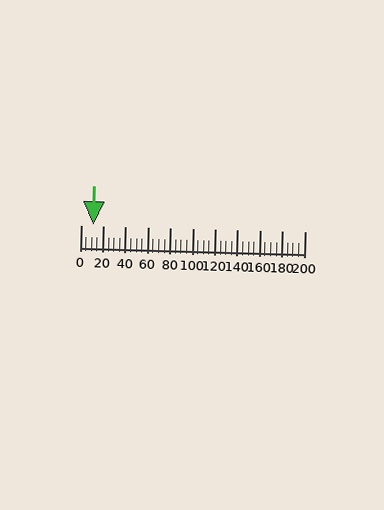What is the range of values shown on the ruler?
The ruler shows values from 0 to 200.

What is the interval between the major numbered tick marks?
The major tick marks are spaced 20 units apart.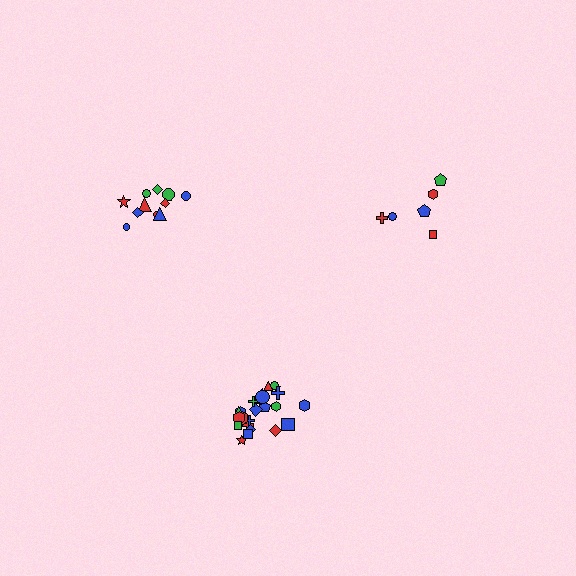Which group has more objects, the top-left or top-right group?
The top-left group.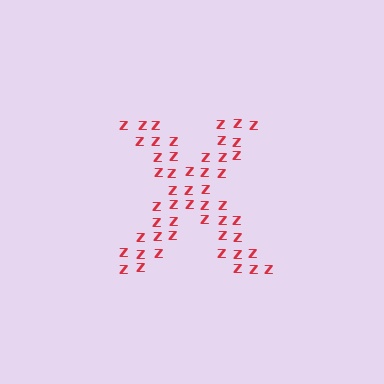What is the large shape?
The large shape is the letter X.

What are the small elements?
The small elements are letter Z's.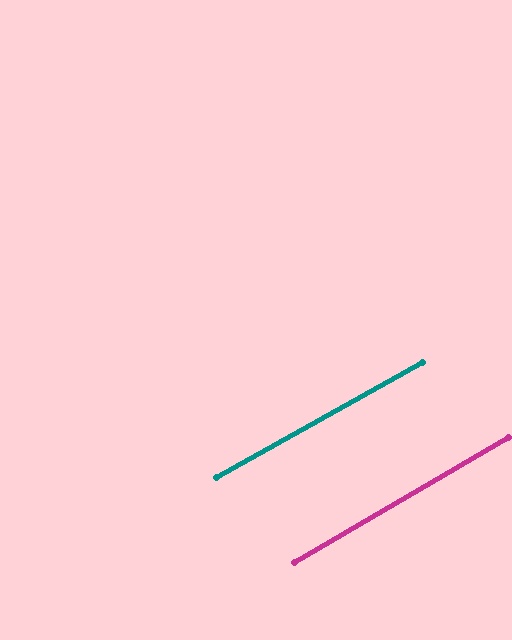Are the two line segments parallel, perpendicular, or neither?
Parallel — their directions differ by only 0.9°.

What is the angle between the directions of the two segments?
Approximately 1 degree.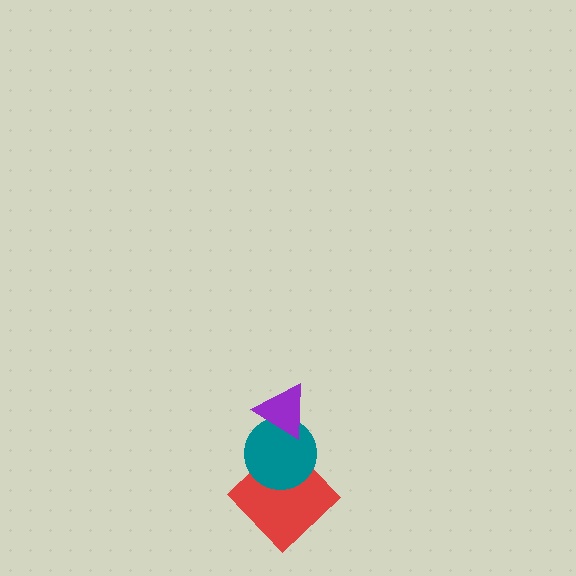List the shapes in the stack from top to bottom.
From top to bottom: the purple triangle, the teal circle, the red diamond.